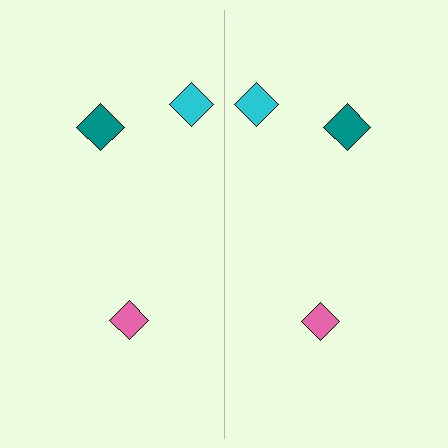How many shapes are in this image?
There are 6 shapes in this image.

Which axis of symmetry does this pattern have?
The pattern has a vertical axis of symmetry running through the center of the image.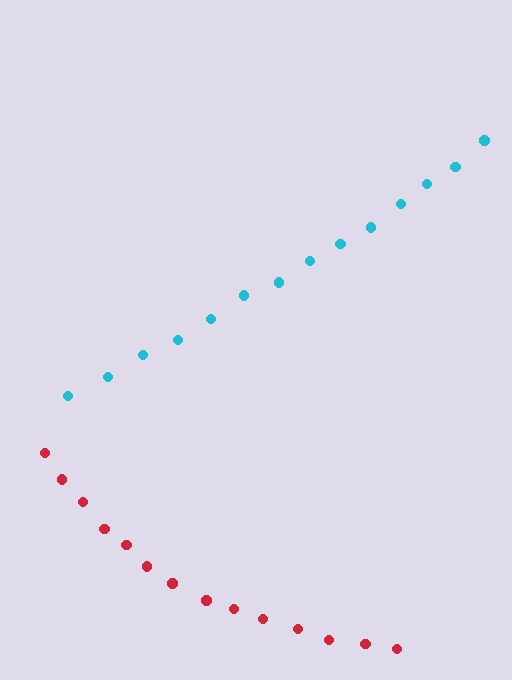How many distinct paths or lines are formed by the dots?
There are 2 distinct paths.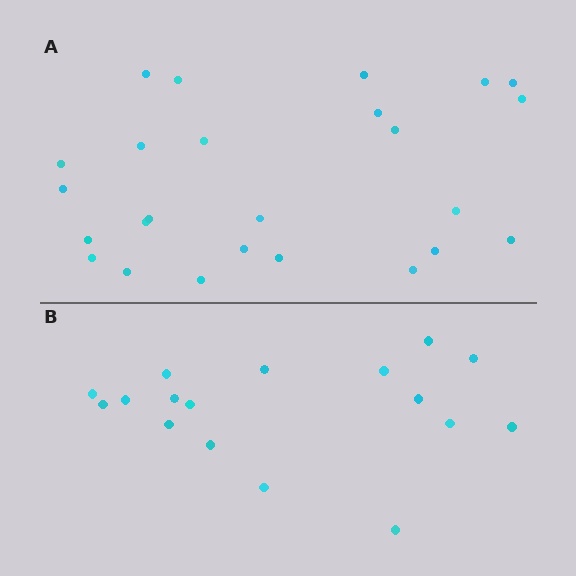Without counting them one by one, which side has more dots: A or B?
Region A (the top region) has more dots.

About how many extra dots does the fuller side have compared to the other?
Region A has roughly 8 or so more dots than region B.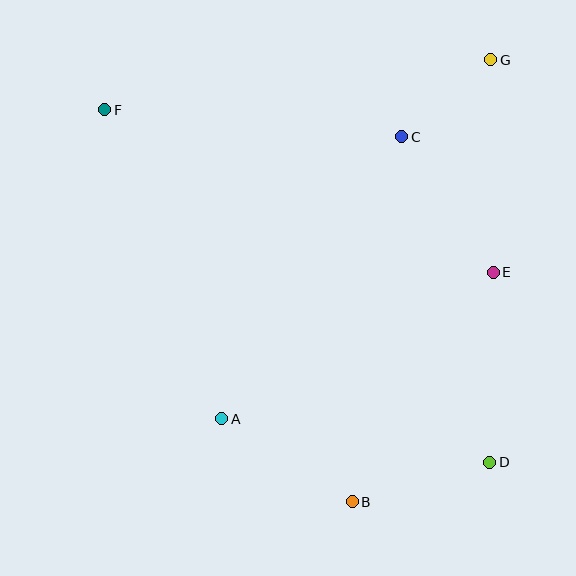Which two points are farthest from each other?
Points D and F are farthest from each other.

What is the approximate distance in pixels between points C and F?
The distance between C and F is approximately 299 pixels.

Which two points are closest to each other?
Points C and G are closest to each other.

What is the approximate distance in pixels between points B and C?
The distance between B and C is approximately 368 pixels.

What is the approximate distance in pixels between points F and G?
The distance between F and G is approximately 389 pixels.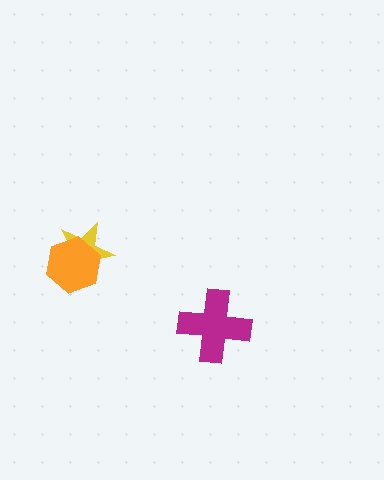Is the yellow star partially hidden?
Yes, it is partially covered by another shape.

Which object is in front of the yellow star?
The orange hexagon is in front of the yellow star.